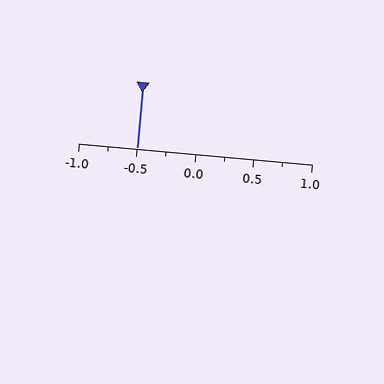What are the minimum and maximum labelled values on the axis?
The axis runs from -1.0 to 1.0.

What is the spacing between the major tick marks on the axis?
The major ticks are spaced 0.5 apart.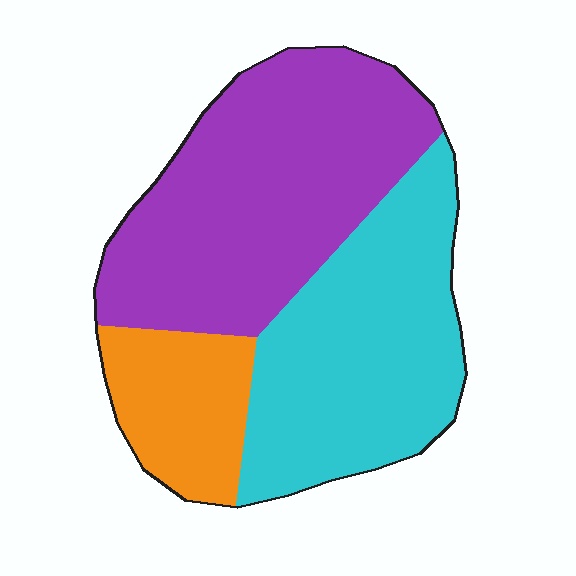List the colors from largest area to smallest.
From largest to smallest: purple, cyan, orange.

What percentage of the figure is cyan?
Cyan takes up about three eighths (3/8) of the figure.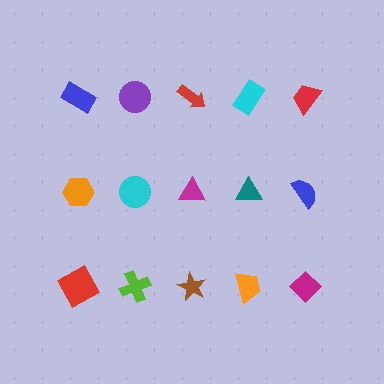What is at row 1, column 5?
A red trapezoid.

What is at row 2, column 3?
A magenta triangle.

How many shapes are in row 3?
5 shapes.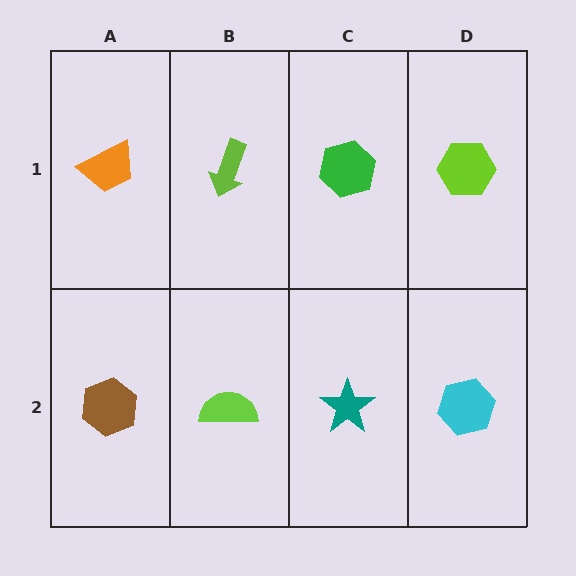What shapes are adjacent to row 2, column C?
A green hexagon (row 1, column C), a lime semicircle (row 2, column B), a cyan hexagon (row 2, column D).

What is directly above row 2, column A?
An orange trapezoid.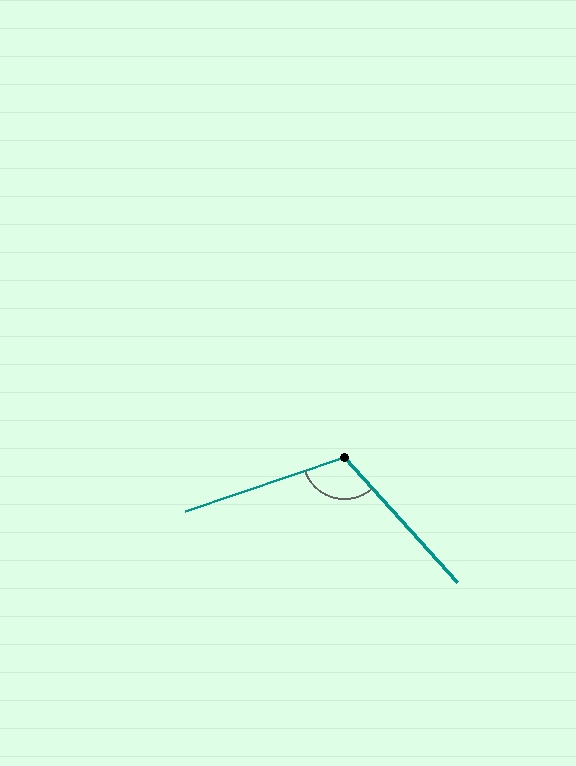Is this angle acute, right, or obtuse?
It is obtuse.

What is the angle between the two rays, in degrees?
Approximately 113 degrees.